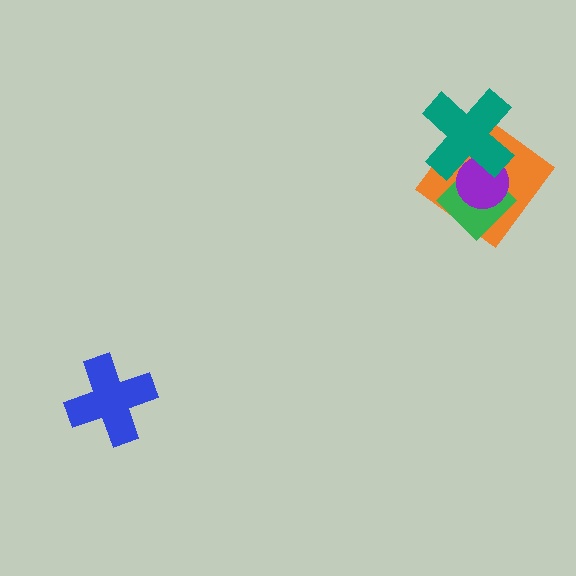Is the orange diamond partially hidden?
Yes, it is partially covered by another shape.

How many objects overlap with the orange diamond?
3 objects overlap with the orange diamond.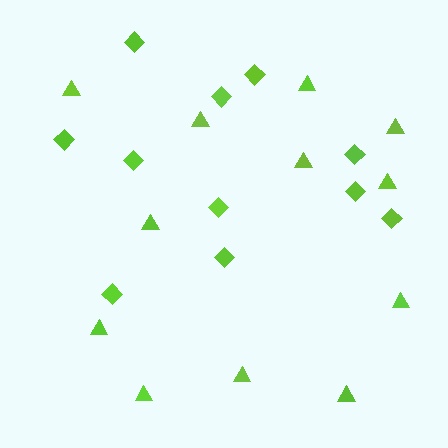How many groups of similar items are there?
There are 2 groups: one group of diamonds (11) and one group of triangles (12).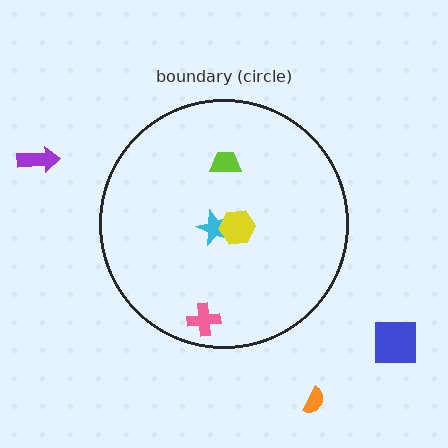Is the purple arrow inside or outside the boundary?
Outside.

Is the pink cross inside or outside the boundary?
Inside.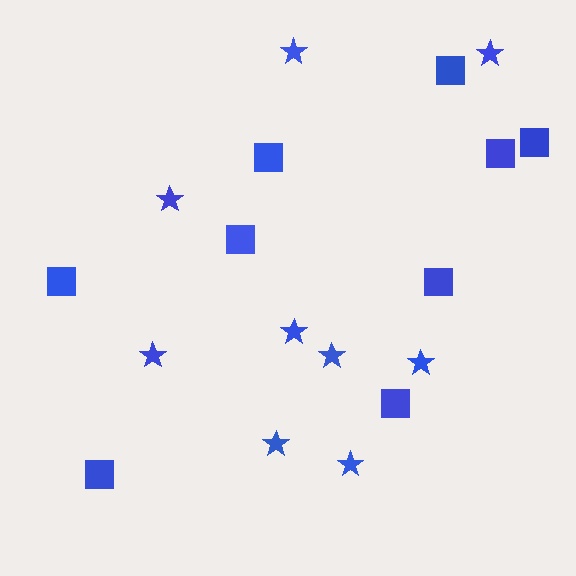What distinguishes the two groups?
There are 2 groups: one group of stars (9) and one group of squares (9).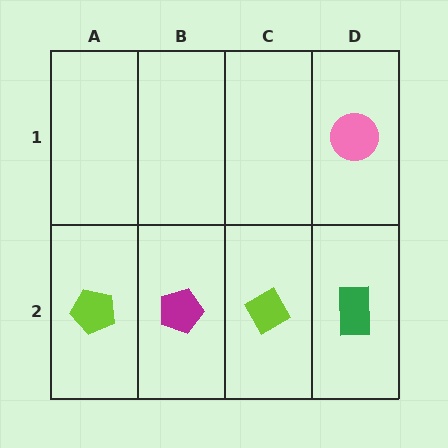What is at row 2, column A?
A lime pentagon.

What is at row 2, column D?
A green rectangle.